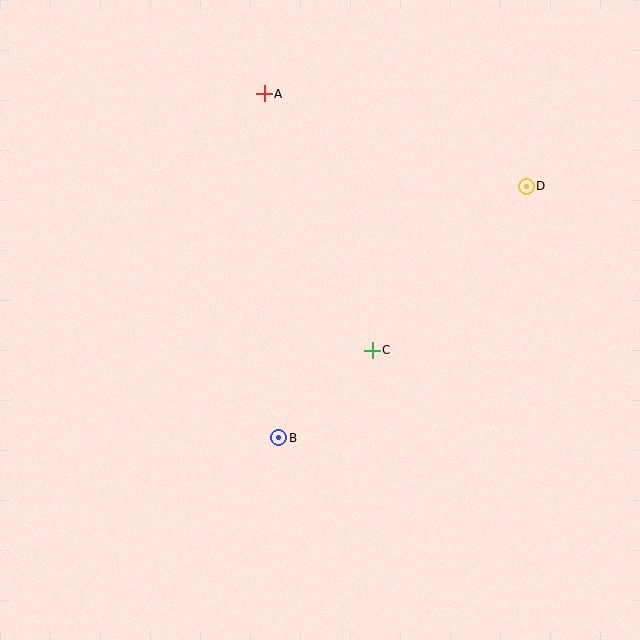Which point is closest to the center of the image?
Point C at (372, 350) is closest to the center.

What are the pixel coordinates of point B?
Point B is at (279, 438).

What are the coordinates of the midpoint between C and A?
The midpoint between C and A is at (318, 222).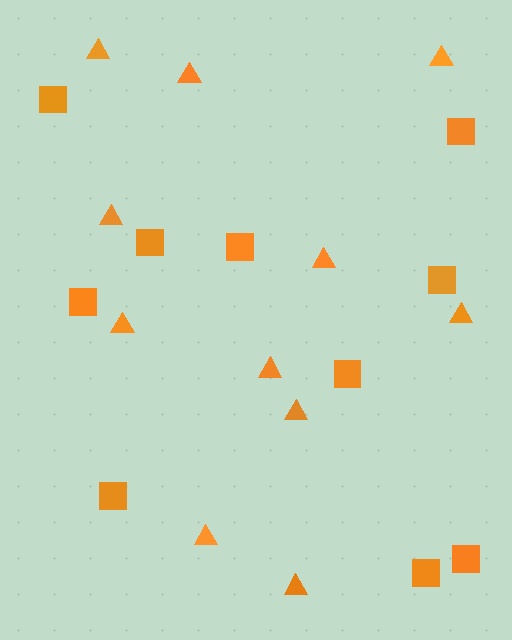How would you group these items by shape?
There are 2 groups: one group of triangles (11) and one group of squares (10).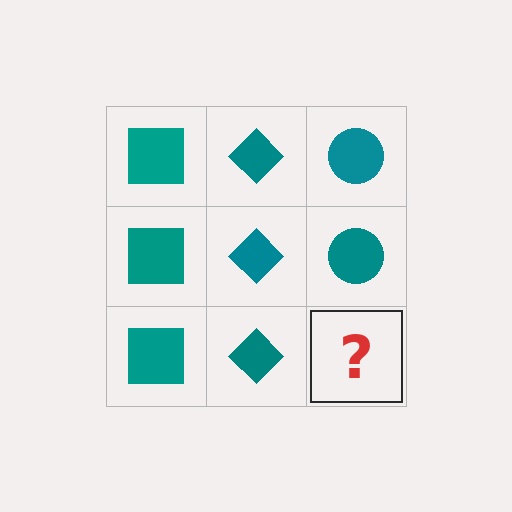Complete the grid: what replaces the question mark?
The question mark should be replaced with a teal circle.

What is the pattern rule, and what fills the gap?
The rule is that each column has a consistent shape. The gap should be filled with a teal circle.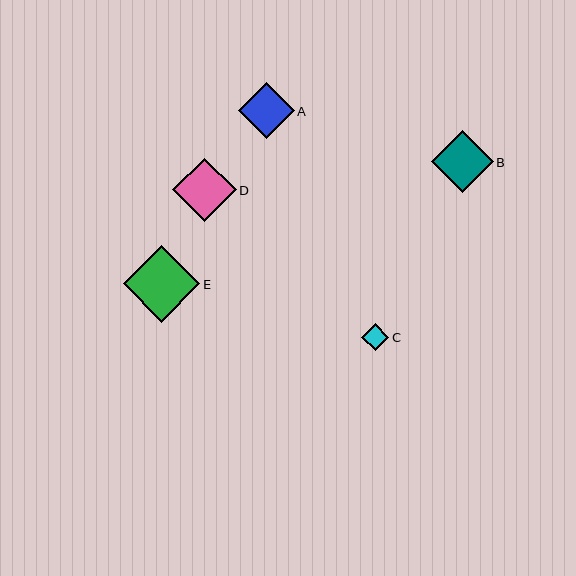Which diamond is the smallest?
Diamond C is the smallest with a size of approximately 27 pixels.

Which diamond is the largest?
Diamond E is the largest with a size of approximately 76 pixels.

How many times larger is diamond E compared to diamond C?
Diamond E is approximately 2.9 times the size of diamond C.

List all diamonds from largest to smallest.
From largest to smallest: E, D, B, A, C.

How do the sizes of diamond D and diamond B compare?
Diamond D and diamond B are approximately the same size.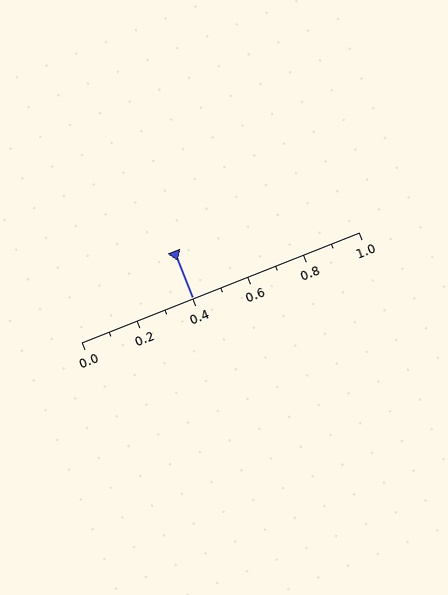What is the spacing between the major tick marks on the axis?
The major ticks are spaced 0.2 apart.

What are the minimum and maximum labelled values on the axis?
The axis runs from 0.0 to 1.0.